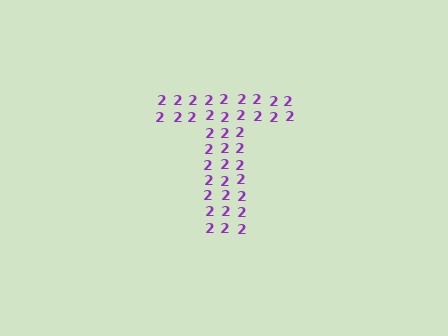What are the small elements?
The small elements are digit 2's.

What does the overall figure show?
The overall figure shows the letter T.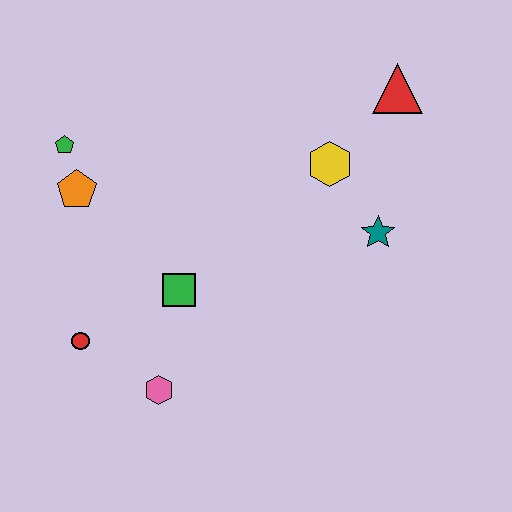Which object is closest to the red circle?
The pink hexagon is closest to the red circle.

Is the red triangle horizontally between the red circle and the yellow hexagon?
No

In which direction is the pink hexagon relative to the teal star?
The pink hexagon is to the left of the teal star.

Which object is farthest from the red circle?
The red triangle is farthest from the red circle.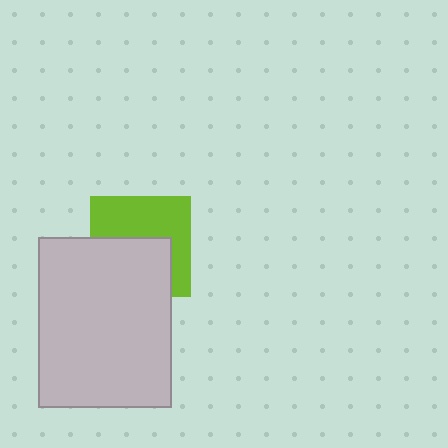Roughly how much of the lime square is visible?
About half of it is visible (roughly 53%).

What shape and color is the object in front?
The object in front is a light gray rectangle.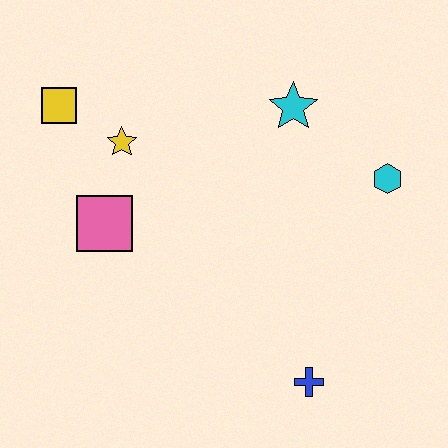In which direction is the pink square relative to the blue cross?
The pink square is to the left of the blue cross.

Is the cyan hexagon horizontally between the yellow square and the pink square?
No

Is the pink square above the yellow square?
No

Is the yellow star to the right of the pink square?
Yes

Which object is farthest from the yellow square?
The blue cross is farthest from the yellow square.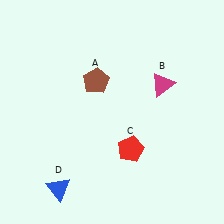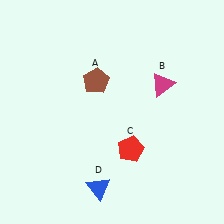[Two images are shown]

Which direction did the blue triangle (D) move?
The blue triangle (D) moved right.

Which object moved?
The blue triangle (D) moved right.